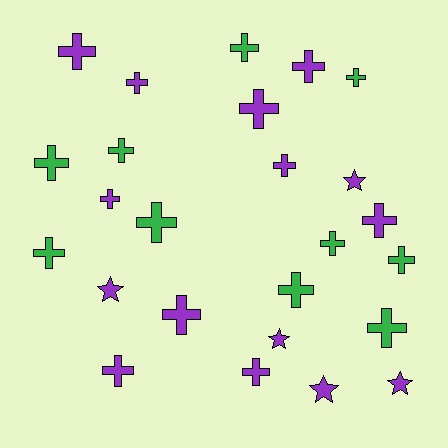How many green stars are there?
There are no green stars.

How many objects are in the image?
There are 25 objects.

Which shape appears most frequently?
Cross, with 20 objects.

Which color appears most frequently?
Purple, with 15 objects.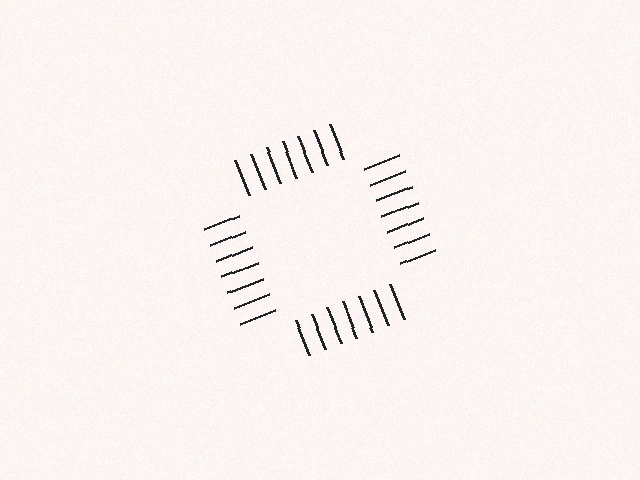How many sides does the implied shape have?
4 sides — the line-ends trace a square.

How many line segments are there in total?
28 — 7 along each of the 4 edges.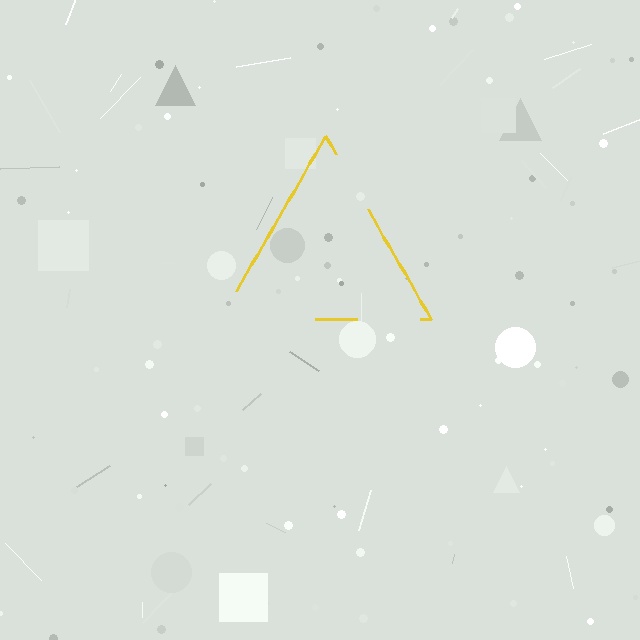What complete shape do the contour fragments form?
The contour fragments form a triangle.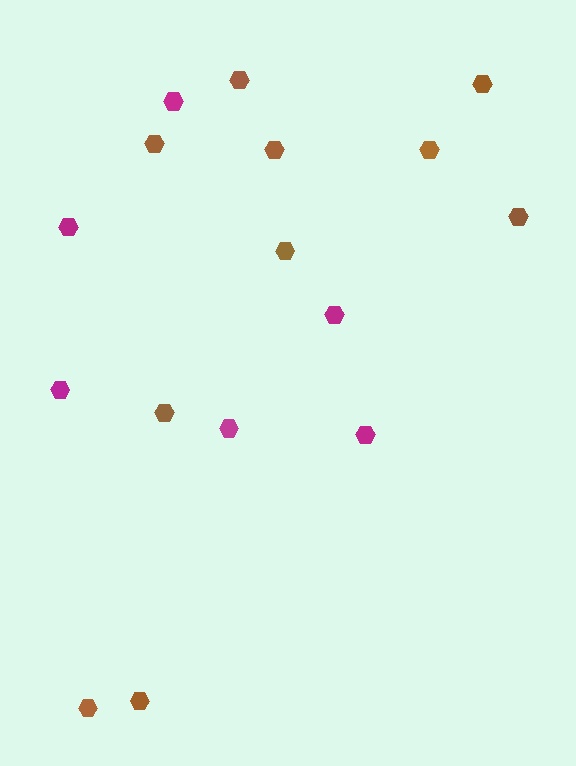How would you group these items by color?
There are 2 groups: one group of brown hexagons (10) and one group of magenta hexagons (6).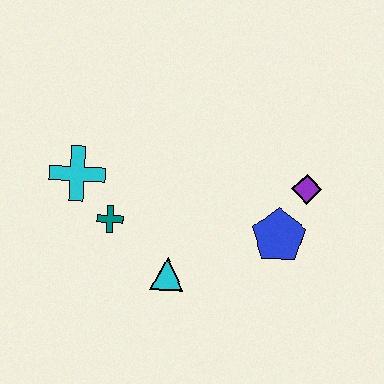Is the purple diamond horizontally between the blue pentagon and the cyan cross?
No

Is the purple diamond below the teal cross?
No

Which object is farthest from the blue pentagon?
The cyan cross is farthest from the blue pentagon.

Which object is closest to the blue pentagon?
The purple diamond is closest to the blue pentagon.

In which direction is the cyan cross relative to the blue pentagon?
The cyan cross is to the left of the blue pentagon.